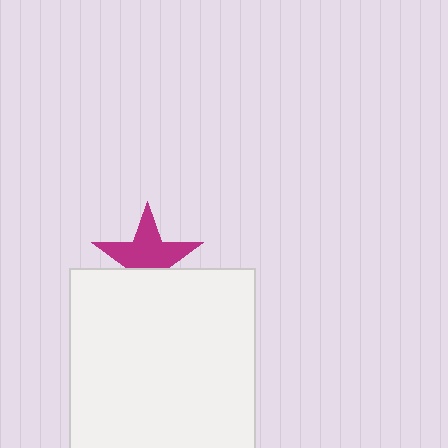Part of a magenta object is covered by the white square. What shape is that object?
It is a star.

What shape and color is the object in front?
The object in front is a white square.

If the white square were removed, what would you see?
You would see the complete magenta star.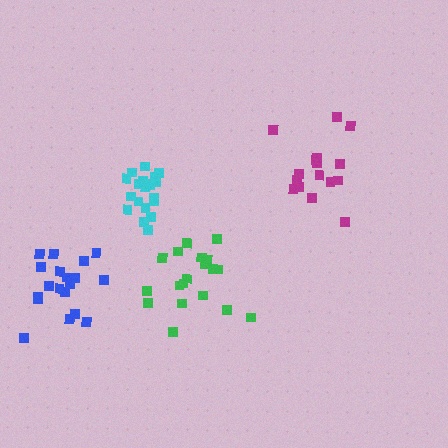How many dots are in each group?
Group 1: 19 dots, Group 2: 20 dots, Group 3: 16 dots, Group 4: 19 dots (74 total).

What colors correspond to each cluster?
The clusters are colored: green, cyan, magenta, blue.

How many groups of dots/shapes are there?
There are 4 groups.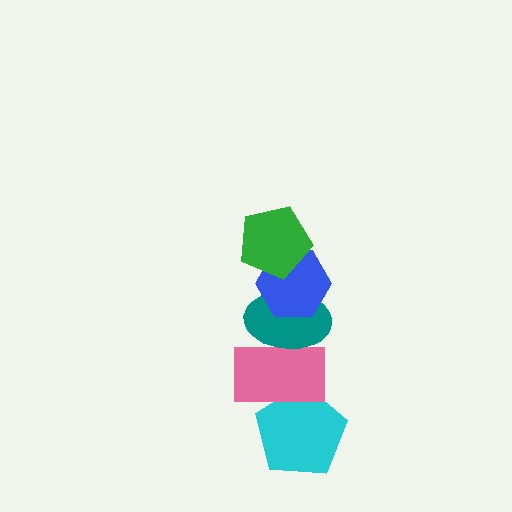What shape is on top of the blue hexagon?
The green pentagon is on top of the blue hexagon.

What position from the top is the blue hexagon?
The blue hexagon is 2nd from the top.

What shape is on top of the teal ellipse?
The blue hexagon is on top of the teal ellipse.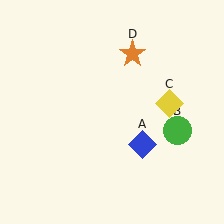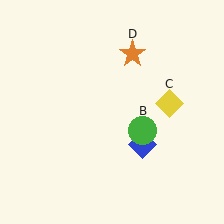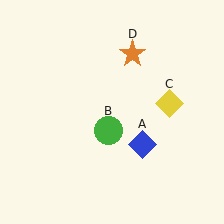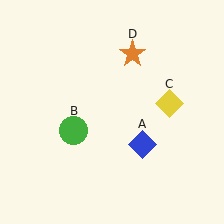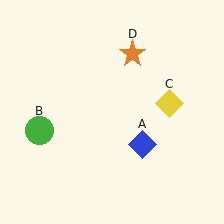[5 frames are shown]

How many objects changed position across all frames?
1 object changed position: green circle (object B).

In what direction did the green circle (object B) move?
The green circle (object B) moved left.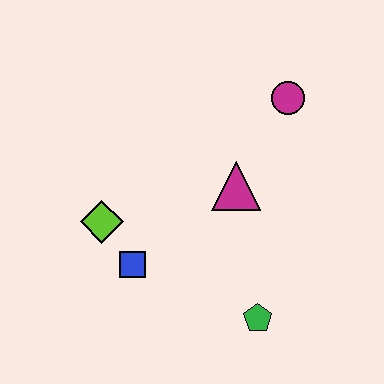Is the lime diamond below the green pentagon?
No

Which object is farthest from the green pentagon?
The magenta circle is farthest from the green pentagon.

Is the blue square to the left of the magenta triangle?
Yes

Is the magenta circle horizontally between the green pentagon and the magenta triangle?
No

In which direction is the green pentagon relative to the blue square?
The green pentagon is to the right of the blue square.